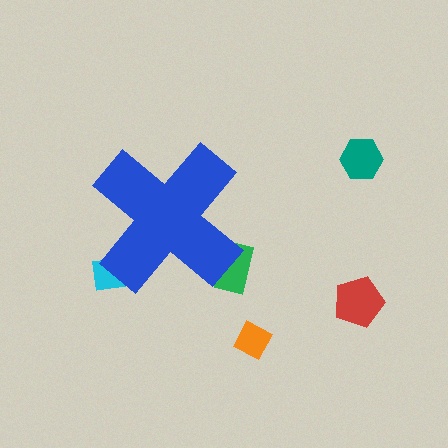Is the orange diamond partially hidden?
No, the orange diamond is fully visible.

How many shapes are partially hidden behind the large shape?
2 shapes are partially hidden.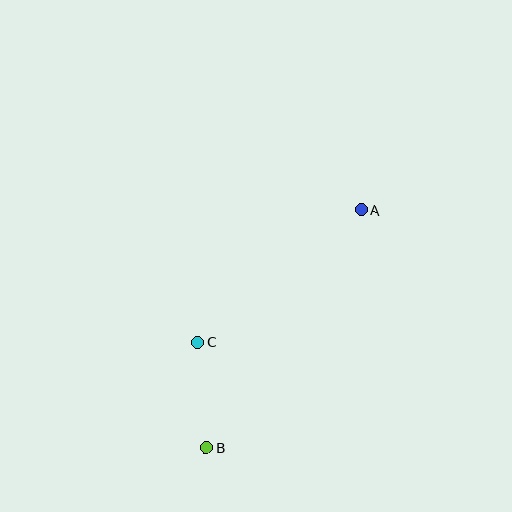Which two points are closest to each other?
Points B and C are closest to each other.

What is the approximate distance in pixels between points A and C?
The distance between A and C is approximately 210 pixels.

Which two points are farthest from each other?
Points A and B are farthest from each other.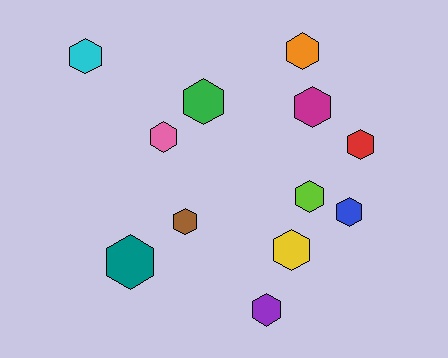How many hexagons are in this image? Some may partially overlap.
There are 12 hexagons.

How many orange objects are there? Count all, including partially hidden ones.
There is 1 orange object.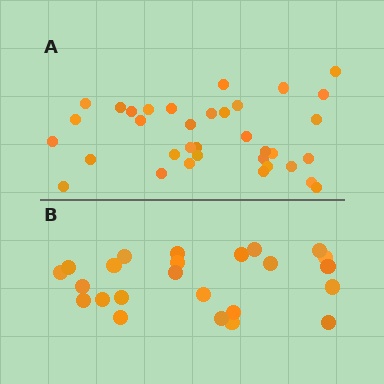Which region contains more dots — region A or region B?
Region A (the top region) has more dots.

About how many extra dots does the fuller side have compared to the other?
Region A has roughly 12 or so more dots than region B.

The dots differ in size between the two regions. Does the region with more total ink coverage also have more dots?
No. Region B has more total ink coverage because its dots are larger, but region A actually contains more individual dots. Total area can be misleading — the number of items is what matters here.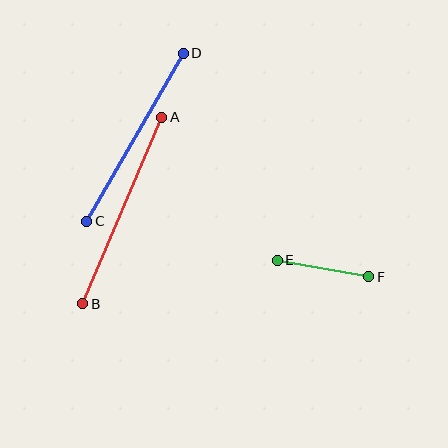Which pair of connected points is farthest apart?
Points A and B are farthest apart.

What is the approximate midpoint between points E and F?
The midpoint is at approximately (323, 268) pixels.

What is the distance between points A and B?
The distance is approximately 203 pixels.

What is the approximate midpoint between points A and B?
The midpoint is at approximately (122, 210) pixels.